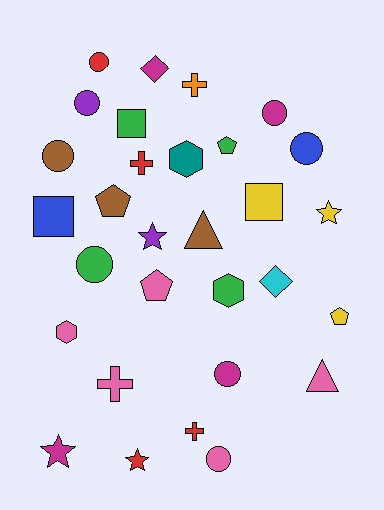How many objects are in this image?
There are 30 objects.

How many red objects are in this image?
There are 4 red objects.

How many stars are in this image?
There are 4 stars.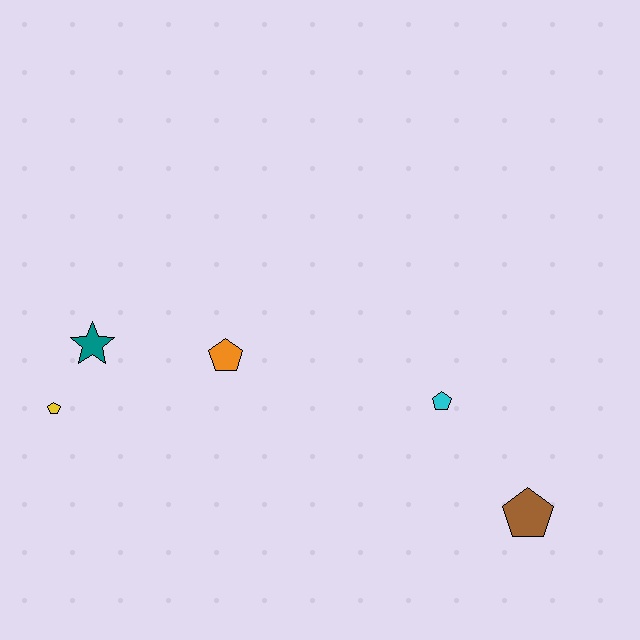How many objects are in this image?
There are 5 objects.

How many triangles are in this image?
There are no triangles.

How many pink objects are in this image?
There are no pink objects.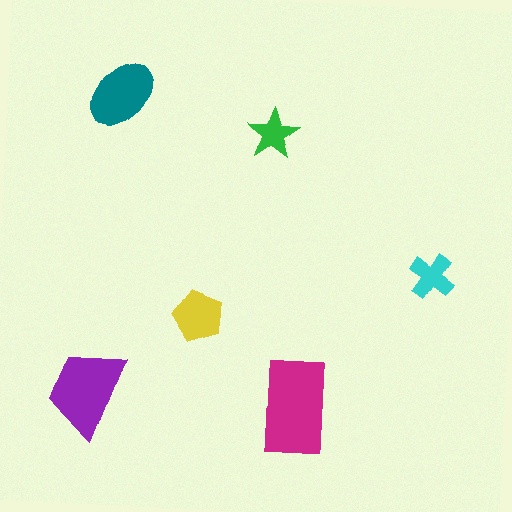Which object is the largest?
The magenta rectangle.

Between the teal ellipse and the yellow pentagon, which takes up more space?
The teal ellipse.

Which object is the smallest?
The green star.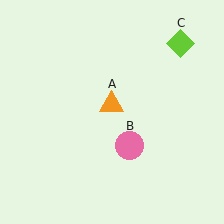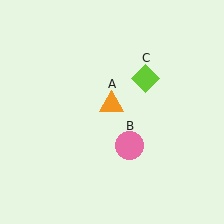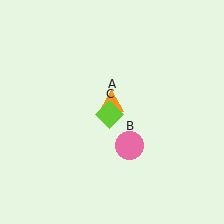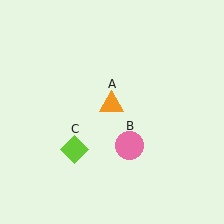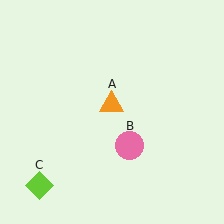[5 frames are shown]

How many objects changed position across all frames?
1 object changed position: lime diamond (object C).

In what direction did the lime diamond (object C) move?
The lime diamond (object C) moved down and to the left.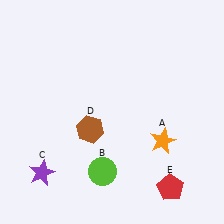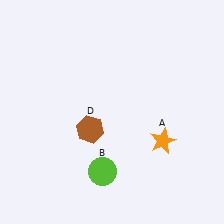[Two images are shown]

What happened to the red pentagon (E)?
The red pentagon (E) was removed in Image 2. It was in the bottom-right area of Image 1.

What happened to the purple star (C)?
The purple star (C) was removed in Image 2. It was in the bottom-left area of Image 1.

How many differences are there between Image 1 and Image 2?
There are 2 differences between the two images.